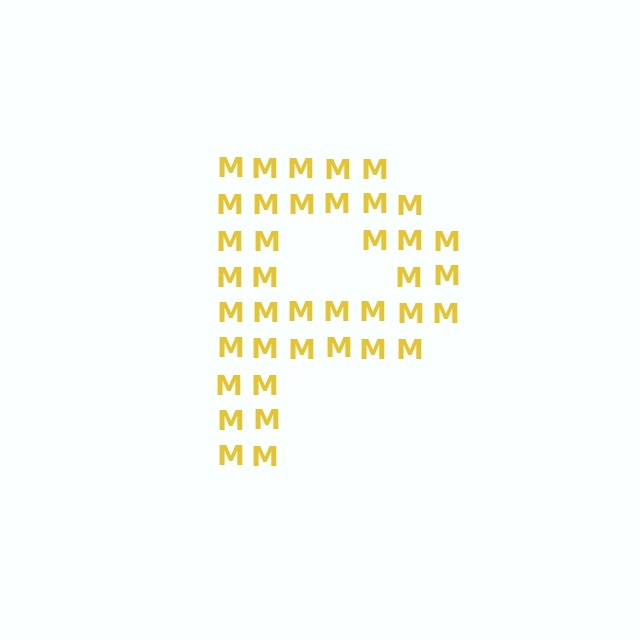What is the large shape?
The large shape is the letter P.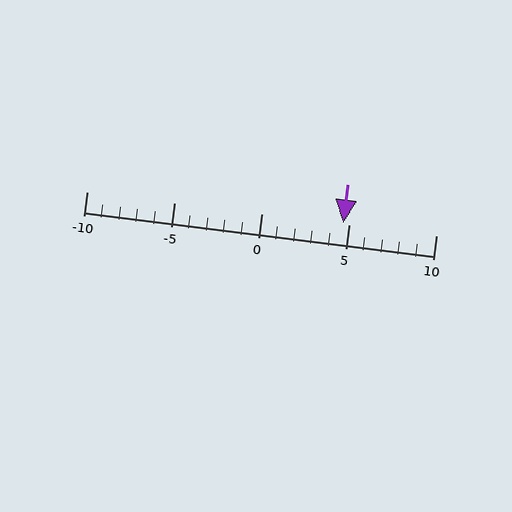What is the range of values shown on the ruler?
The ruler shows values from -10 to 10.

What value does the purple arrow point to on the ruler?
The purple arrow points to approximately 5.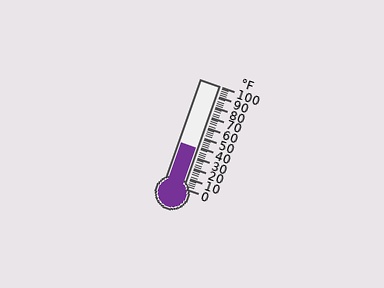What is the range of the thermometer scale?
The thermometer scale ranges from 0°F to 100°F.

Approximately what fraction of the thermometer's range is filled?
The thermometer is filled to approximately 40% of its range.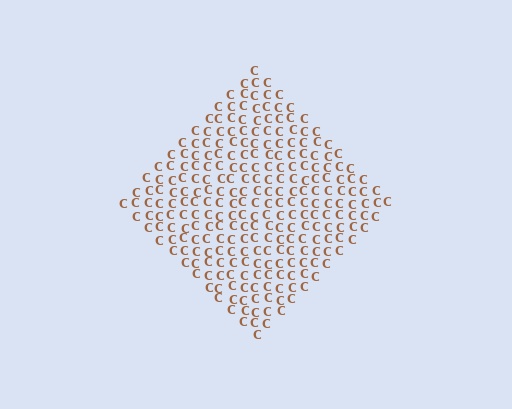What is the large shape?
The large shape is a diamond.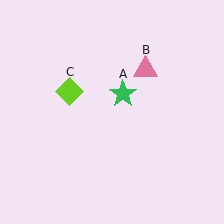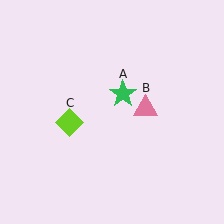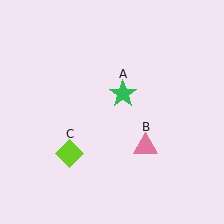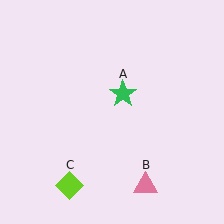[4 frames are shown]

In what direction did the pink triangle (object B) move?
The pink triangle (object B) moved down.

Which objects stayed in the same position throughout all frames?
Green star (object A) remained stationary.